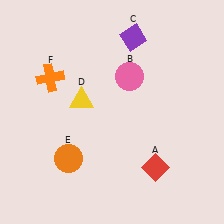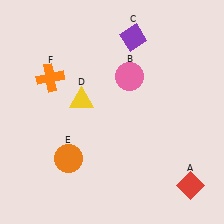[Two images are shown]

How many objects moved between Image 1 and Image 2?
1 object moved between the two images.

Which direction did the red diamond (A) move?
The red diamond (A) moved right.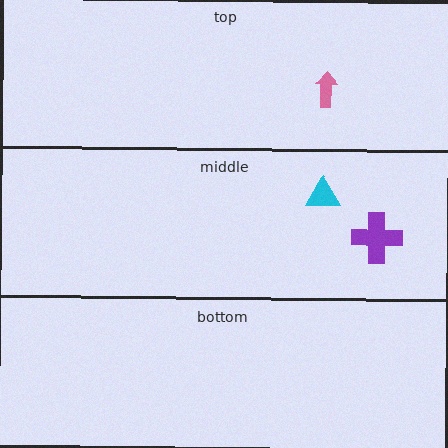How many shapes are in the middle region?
2.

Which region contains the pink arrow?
The top region.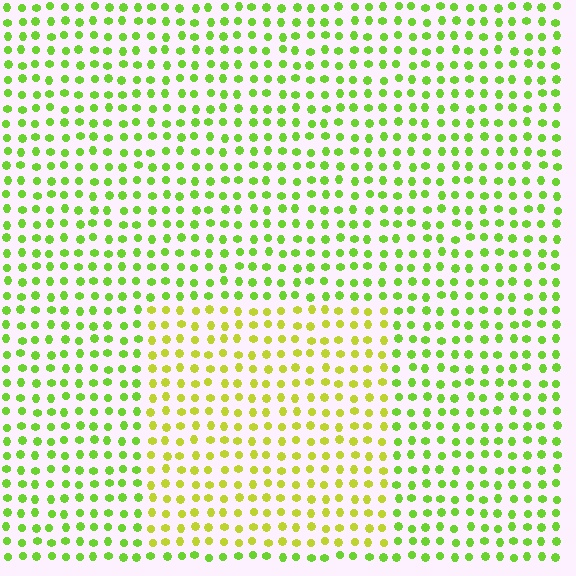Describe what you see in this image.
The image is filled with small lime elements in a uniform arrangement. A rectangle-shaped region is visible where the elements are tinted to a slightly different hue, forming a subtle color boundary.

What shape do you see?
I see a rectangle.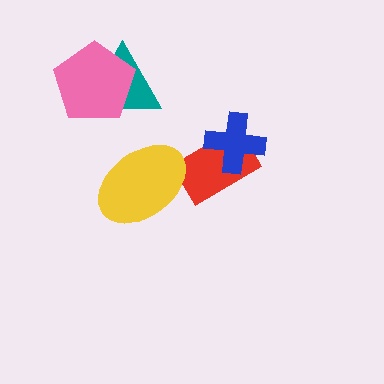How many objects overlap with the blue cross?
1 object overlaps with the blue cross.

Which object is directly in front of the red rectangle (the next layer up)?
The blue cross is directly in front of the red rectangle.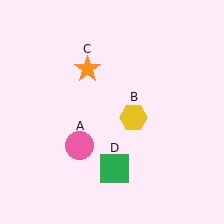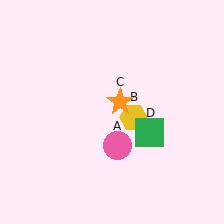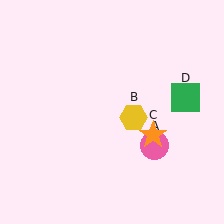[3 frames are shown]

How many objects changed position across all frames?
3 objects changed position: pink circle (object A), orange star (object C), green square (object D).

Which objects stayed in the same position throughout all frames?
Yellow hexagon (object B) remained stationary.